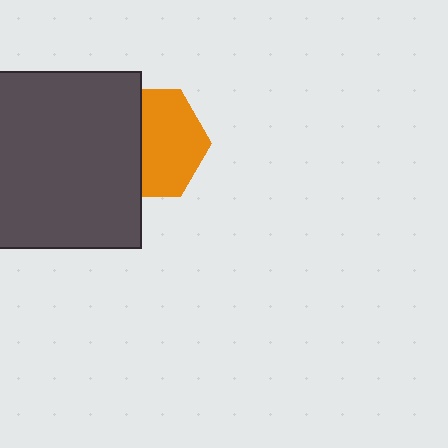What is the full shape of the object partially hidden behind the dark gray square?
The partially hidden object is an orange hexagon.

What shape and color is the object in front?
The object in front is a dark gray square.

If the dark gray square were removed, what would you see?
You would see the complete orange hexagon.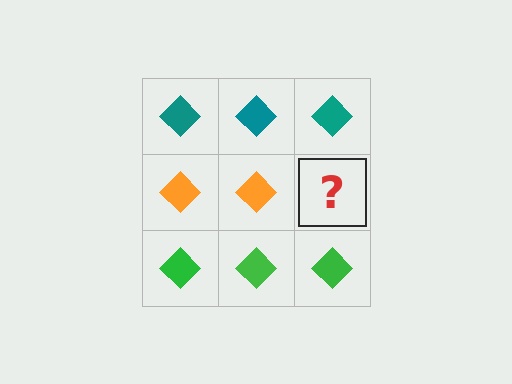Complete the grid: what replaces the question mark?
The question mark should be replaced with an orange diamond.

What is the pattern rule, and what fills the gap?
The rule is that each row has a consistent color. The gap should be filled with an orange diamond.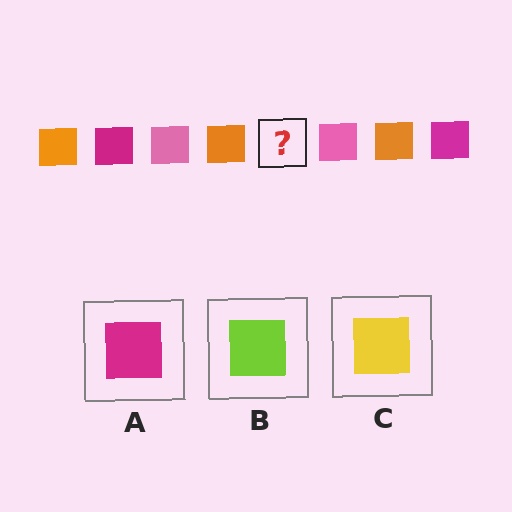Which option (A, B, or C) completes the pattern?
A.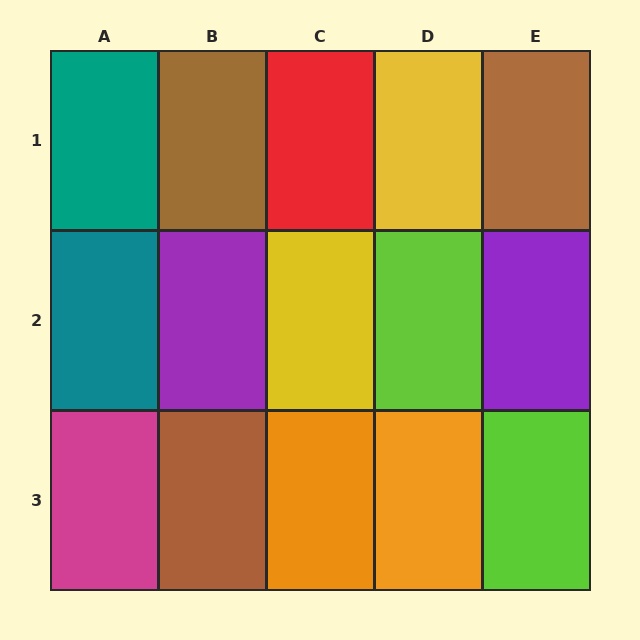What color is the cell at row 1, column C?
Red.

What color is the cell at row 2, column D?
Lime.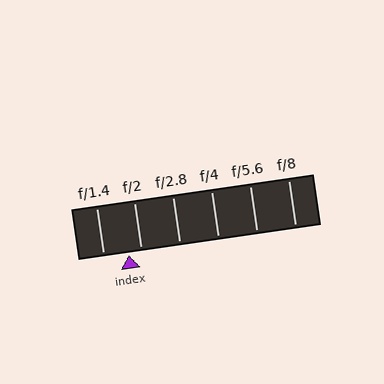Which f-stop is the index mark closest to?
The index mark is closest to f/2.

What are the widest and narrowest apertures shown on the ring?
The widest aperture shown is f/1.4 and the narrowest is f/8.